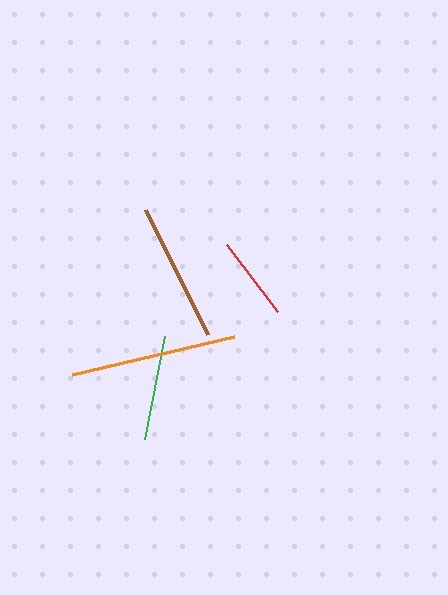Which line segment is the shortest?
The red line is the shortest at approximately 84 pixels.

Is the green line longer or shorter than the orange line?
The orange line is longer than the green line.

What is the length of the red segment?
The red segment is approximately 84 pixels long.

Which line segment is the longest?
The orange line is the longest at approximately 167 pixels.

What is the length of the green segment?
The green segment is approximately 105 pixels long.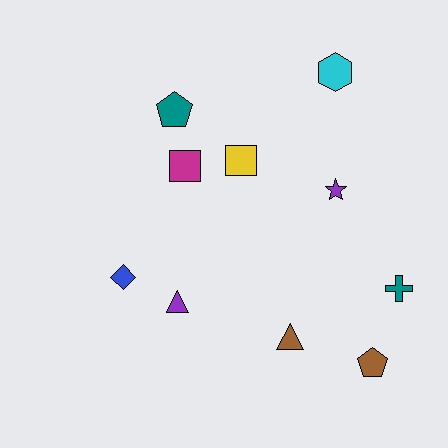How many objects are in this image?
There are 10 objects.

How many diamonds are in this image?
There is 1 diamond.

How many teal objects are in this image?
There are 2 teal objects.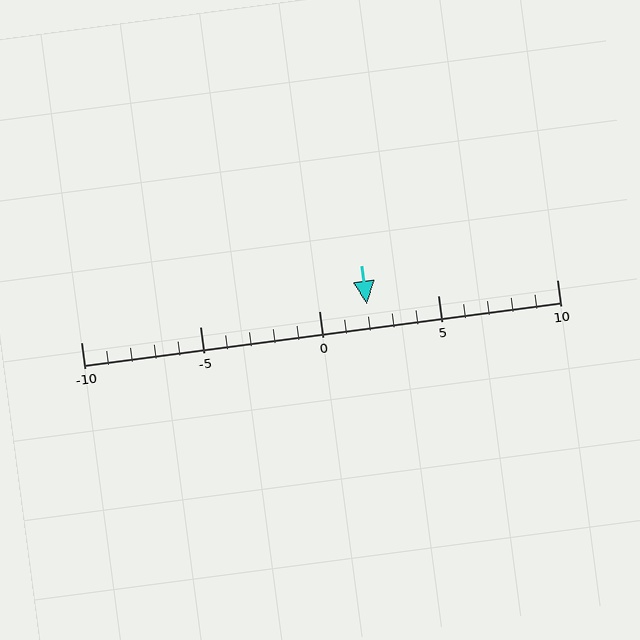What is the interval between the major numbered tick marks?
The major tick marks are spaced 5 units apart.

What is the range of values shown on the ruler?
The ruler shows values from -10 to 10.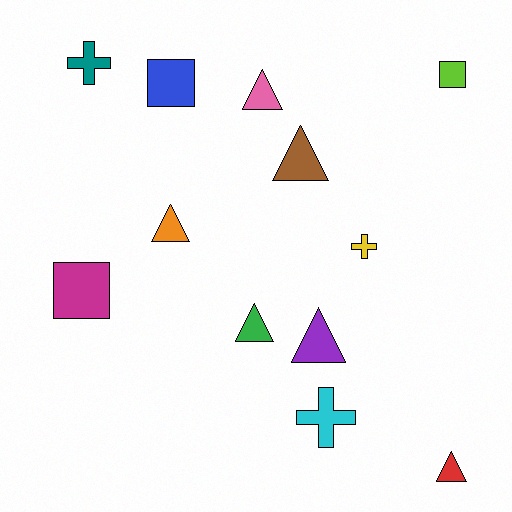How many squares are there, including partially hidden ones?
There are 3 squares.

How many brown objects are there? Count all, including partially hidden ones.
There is 1 brown object.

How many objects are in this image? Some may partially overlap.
There are 12 objects.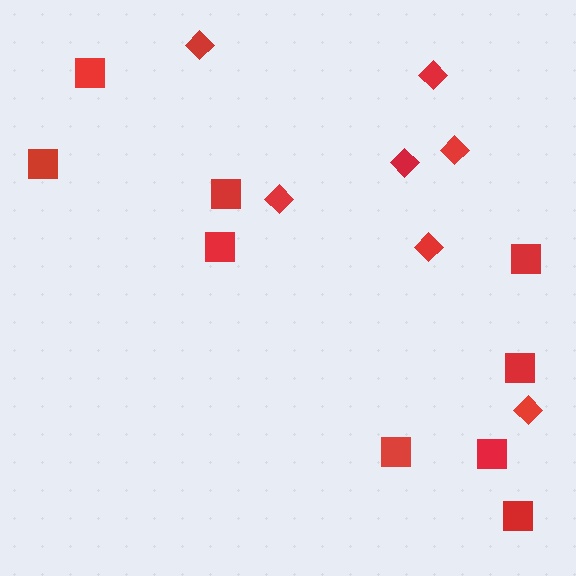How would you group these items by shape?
There are 2 groups: one group of diamonds (7) and one group of squares (9).